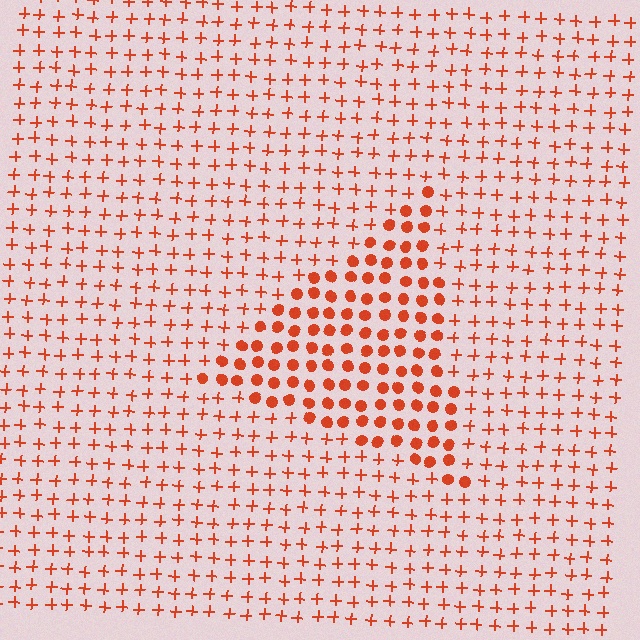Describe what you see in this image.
The image is filled with small red elements arranged in a uniform grid. A triangle-shaped region contains circles, while the surrounding area contains plus signs. The boundary is defined purely by the change in element shape.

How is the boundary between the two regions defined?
The boundary is defined by a change in element shape: circles inside vs. plus signs outside. All elements share the same color and spacing.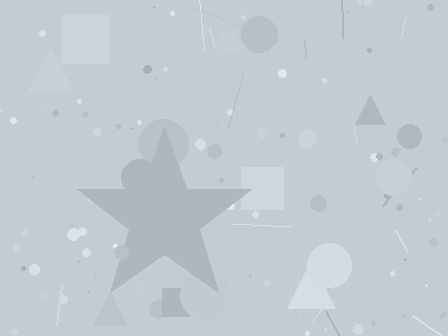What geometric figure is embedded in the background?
A star is embedded in the background.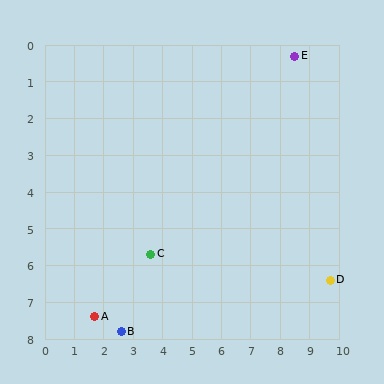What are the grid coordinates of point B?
Point B is at approximately (2.6, 7.8).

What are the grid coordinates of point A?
Point A is at approximately (1.7, 7.4).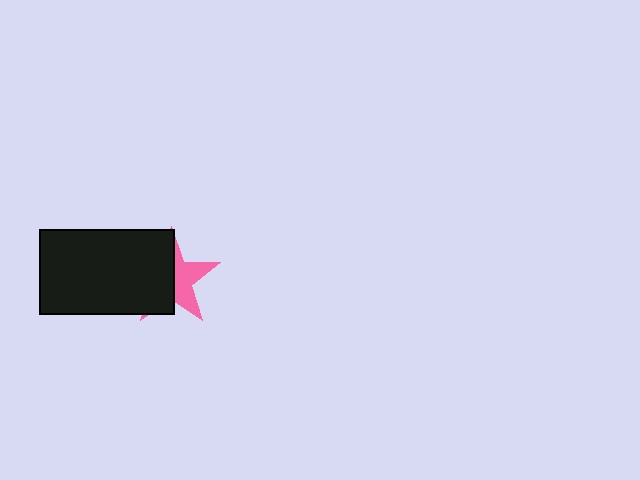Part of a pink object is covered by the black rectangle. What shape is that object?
It is a star.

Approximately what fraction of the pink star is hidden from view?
Roughly 58% of the pink star is hidden behind the black rectangle.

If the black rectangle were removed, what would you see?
You would see the complete pink star.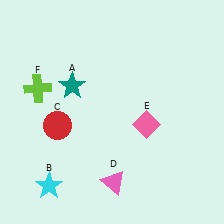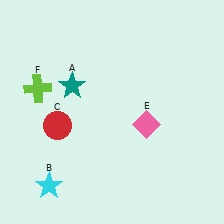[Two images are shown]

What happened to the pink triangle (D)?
The pink triangle (D) was removed in Image 2. It was in the bottom-right area of Image 1.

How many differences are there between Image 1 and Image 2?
There is 1 difference between the two images.